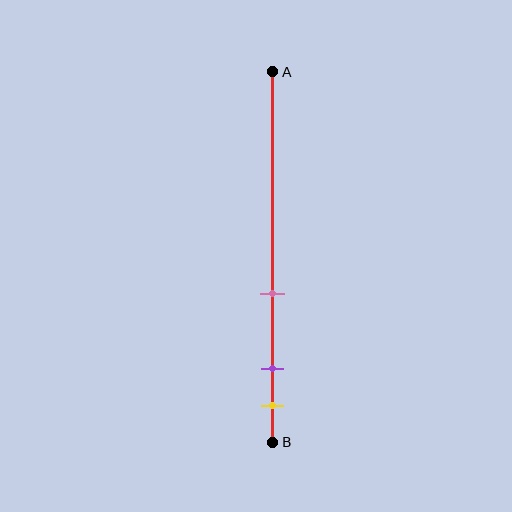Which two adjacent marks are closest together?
The purple and yellow marks are the closest adjacent pair.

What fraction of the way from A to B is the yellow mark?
The yellow mark is approximately 90% (0.9) of the way from A to B.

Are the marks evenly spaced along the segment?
No, the marks are not evenly spaced.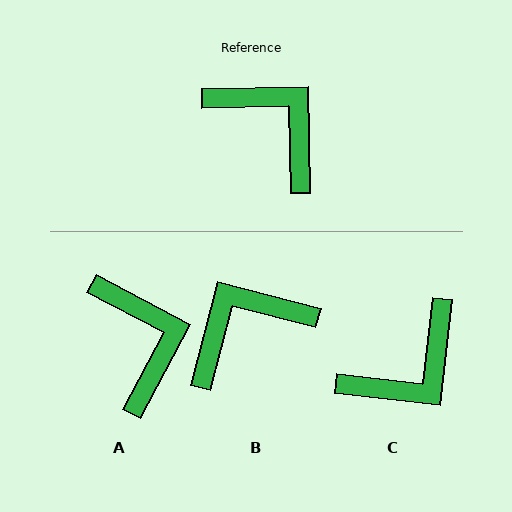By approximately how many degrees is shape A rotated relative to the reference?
Approximately 29 degrees clockwise.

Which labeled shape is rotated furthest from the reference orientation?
C, about 98 degrees away.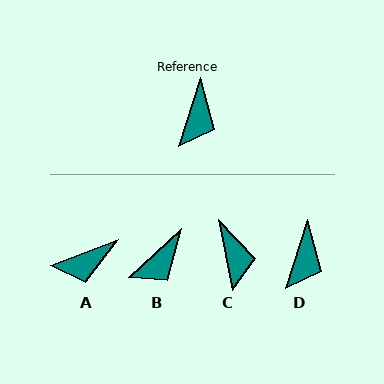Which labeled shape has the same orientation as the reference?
D.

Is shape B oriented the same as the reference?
No, it is off by about 30 degrees.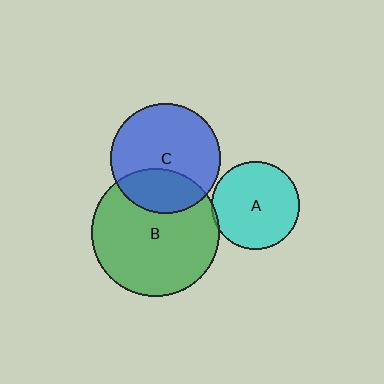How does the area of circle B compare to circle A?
Approximately 2.1 times.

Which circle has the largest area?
Circle B (green).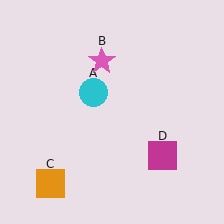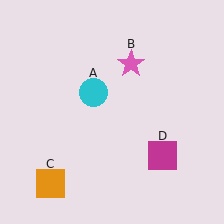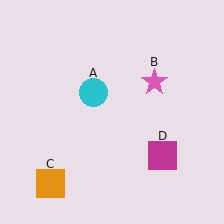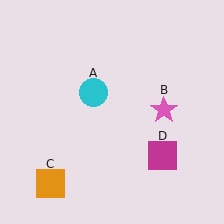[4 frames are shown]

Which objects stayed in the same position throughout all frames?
Cyan circle (object A) and orange square (object C) and magenta square (object D) remained stationary.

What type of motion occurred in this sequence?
The pink star (object B) rotated clockwise around the center of the scene.